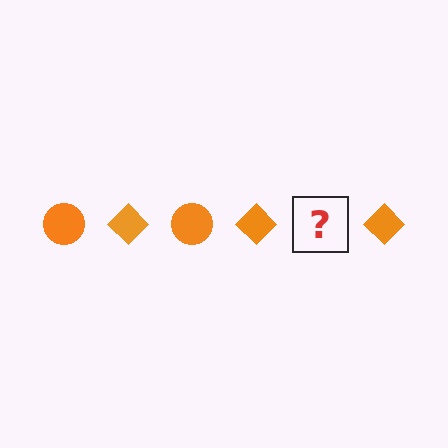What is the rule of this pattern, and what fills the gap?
The rule is that the pattern cycles through circle, diamond shapes in orange. The gap should be filled with an orange circle.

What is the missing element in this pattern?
The missing element is an orange circle.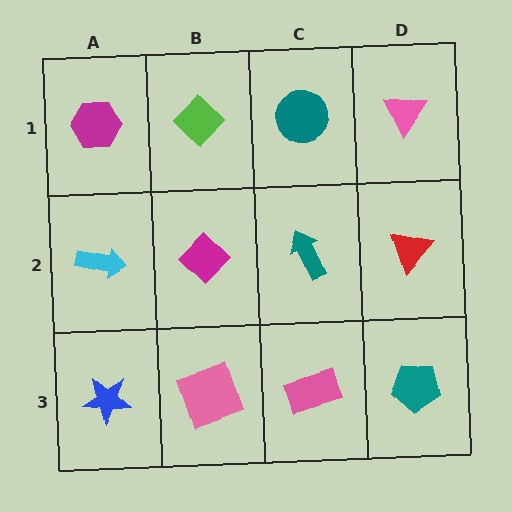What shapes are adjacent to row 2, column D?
A pink triangle (row 1, column D), a teal pentagon (row 3, column D), a teal arrow (row 2, column C).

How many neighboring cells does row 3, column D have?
2.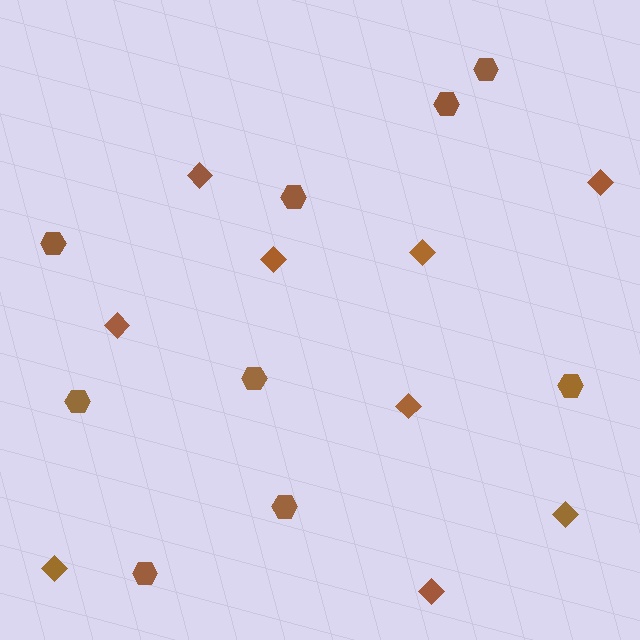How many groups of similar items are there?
There are 2 groups: one group of hexagons (9) and one group of diamonds (9).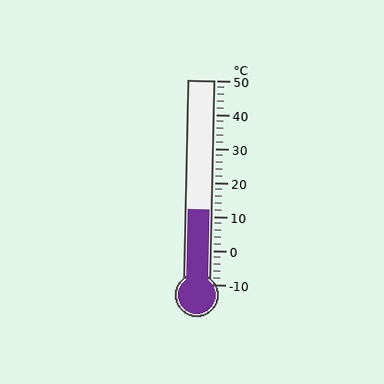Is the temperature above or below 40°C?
The temperature is below 40°C.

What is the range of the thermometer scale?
The thermometer scale ranges from -10°C to 50°C.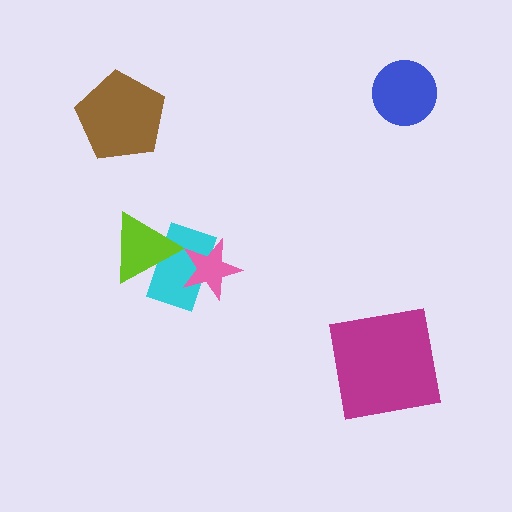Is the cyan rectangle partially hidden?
Yes, it is partially covered by another shape.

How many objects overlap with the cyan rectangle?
2 objects overlap with the cyan rectangle.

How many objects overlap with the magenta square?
0 objects overlap with the magenta square.